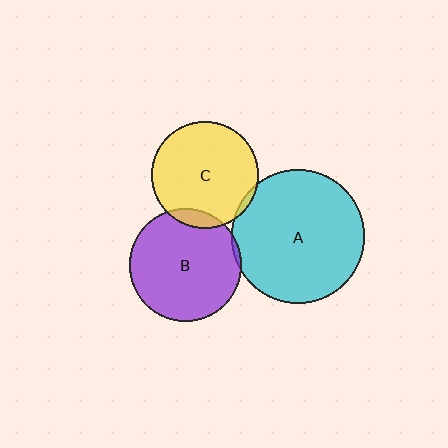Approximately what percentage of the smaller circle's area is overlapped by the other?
Approximately 5%.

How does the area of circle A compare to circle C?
Approximately 1.6 times.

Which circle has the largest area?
Circle A (cyan).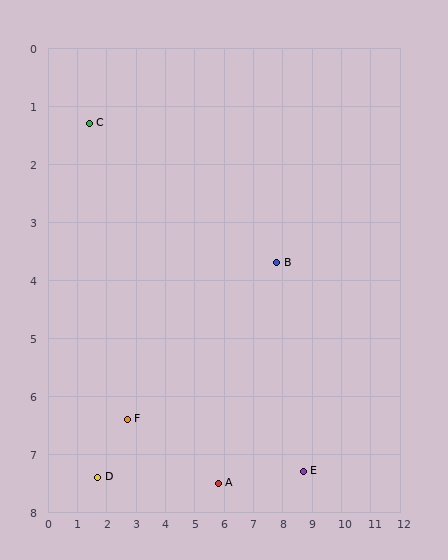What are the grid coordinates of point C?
Point C is at approximately (1.4, 1.3).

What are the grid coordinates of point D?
Point D is at approximately (1.7, 7.4).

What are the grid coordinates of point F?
Point F is at approximately (2.7, 6.4).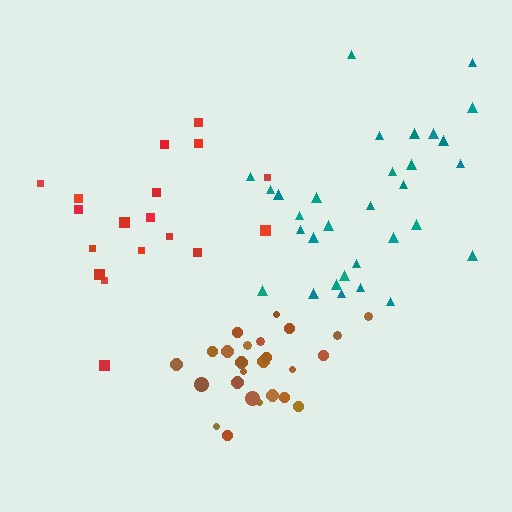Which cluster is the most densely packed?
Brown.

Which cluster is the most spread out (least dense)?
Red.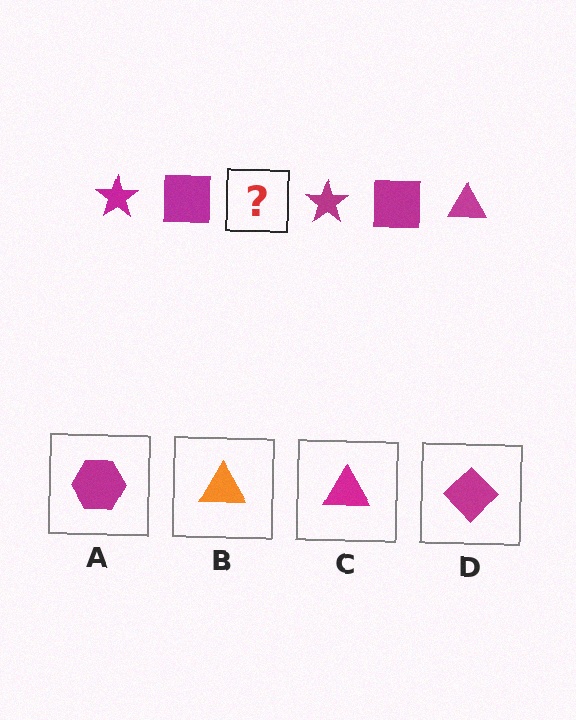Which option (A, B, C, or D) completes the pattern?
C.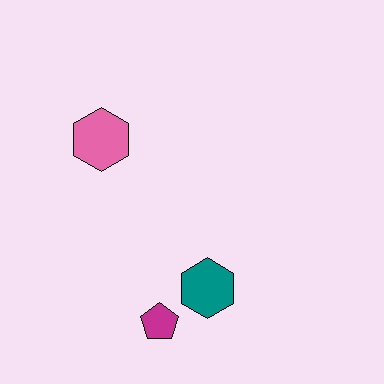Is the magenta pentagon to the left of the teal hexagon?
Yes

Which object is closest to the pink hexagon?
The teal hexagon is closest to the pink hexagon.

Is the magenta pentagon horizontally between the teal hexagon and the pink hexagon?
Yes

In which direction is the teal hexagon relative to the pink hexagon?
The teal hexagon is below the pink hexagon.